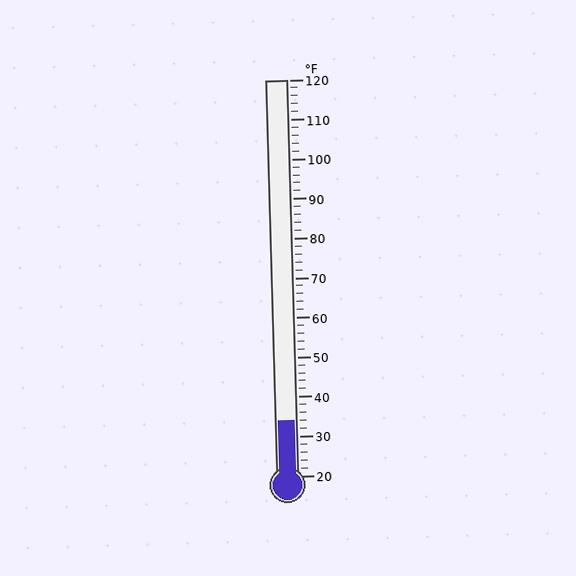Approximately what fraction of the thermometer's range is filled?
The thermometer is filled to approximately 15% of its range.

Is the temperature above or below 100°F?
The temperature is below 100°F.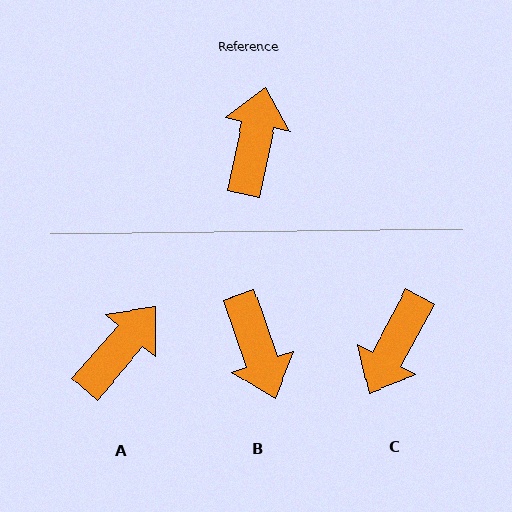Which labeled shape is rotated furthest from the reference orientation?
C, about 163 degrees away.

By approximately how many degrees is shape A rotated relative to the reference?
Approximately 29 degrees clockwise.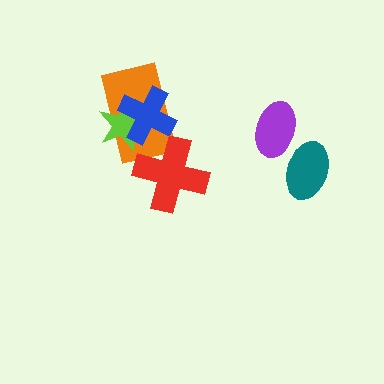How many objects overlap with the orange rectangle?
3 objects overlap with the orange rectangle.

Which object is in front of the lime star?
The blue cross is in front of the lime star.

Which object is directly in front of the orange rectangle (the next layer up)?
The lime star is directly in front of the orange rectangle.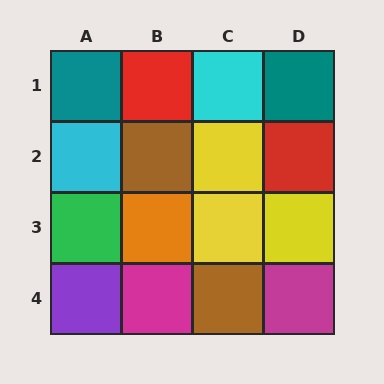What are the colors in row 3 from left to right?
Green, orange, yellow, yellow.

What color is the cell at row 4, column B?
Magenta.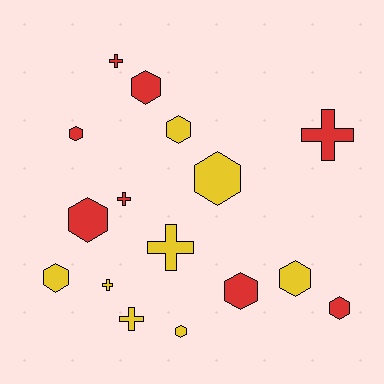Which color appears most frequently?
Red, with 8 objects.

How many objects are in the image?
There are 16 objects.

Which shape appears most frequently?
Hexagon, with 10 objects.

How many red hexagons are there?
There are 5 red hexagons.